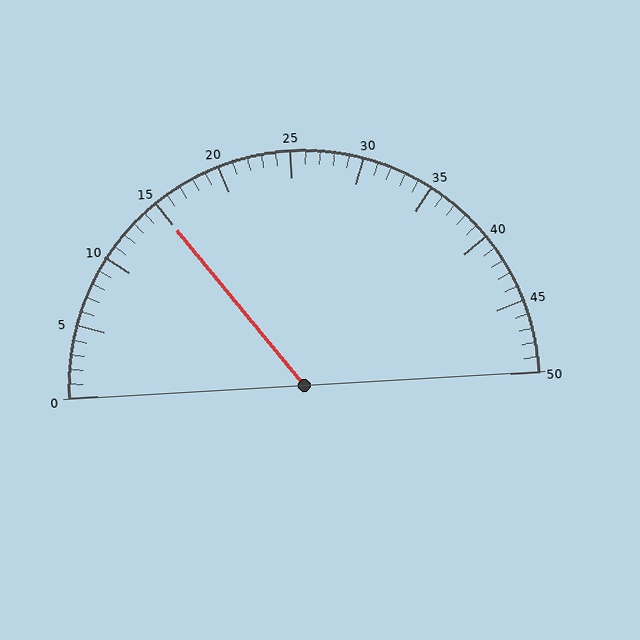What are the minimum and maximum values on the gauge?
The gauge ranges from 0 to 50.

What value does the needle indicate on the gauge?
The needle indicates approximately 15.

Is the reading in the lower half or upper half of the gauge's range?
The reading is in the lower half of the range (0 to 50).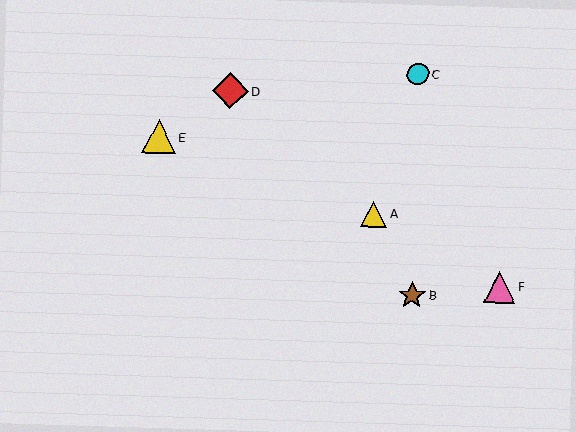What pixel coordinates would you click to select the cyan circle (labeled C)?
Click at (418, 74) to select the cyan circle C.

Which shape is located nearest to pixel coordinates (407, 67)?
The cyan circle (labeled C) at (418, 74) is nearest to that location.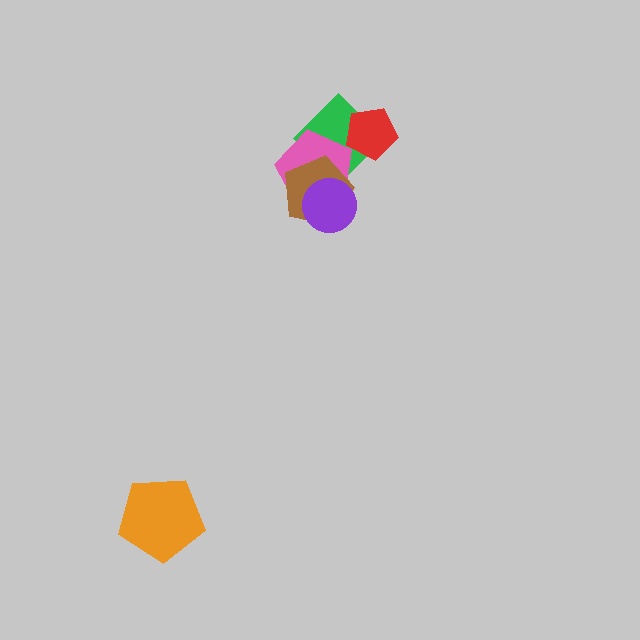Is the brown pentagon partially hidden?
Yes, it is partially covered by another shape.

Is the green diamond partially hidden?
Yes, it is partially covered by another shape.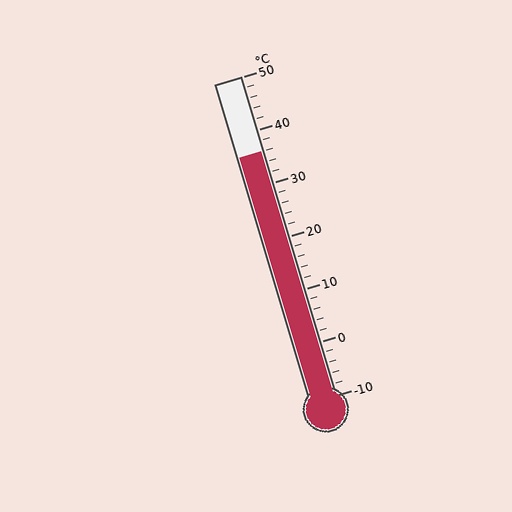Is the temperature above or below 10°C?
The temperature is above 10°C.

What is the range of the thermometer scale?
The thermometer scale ranges from -10°C to 50°C.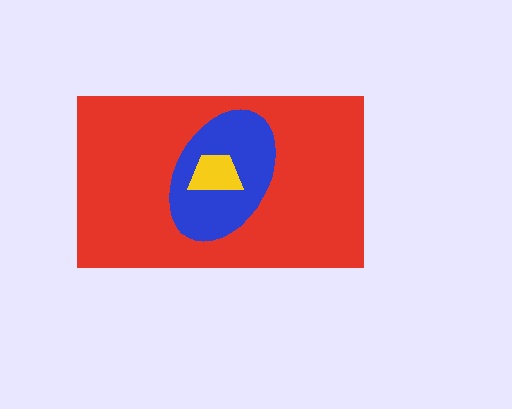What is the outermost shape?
The red rectangle.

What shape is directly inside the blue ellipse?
The yellow trapezoid.